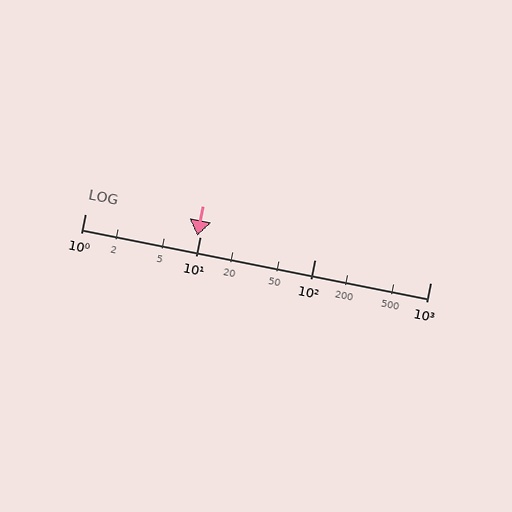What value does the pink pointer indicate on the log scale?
The pointer indicates approximately 9.5.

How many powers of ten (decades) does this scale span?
The scale spans 3 decades, from 1 to 1000.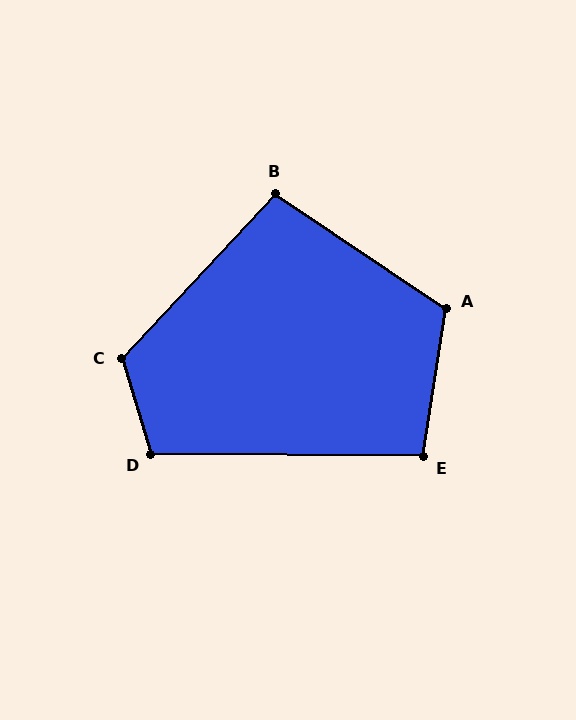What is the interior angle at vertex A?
Approximately 115 degrees (obtuse).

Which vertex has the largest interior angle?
C, at approximately 120 degrees.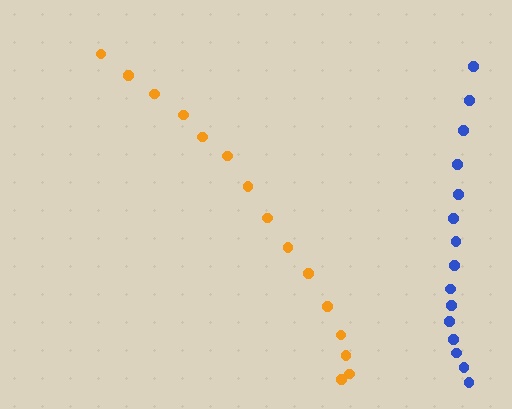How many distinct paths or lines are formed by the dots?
There are 2 distinct paths.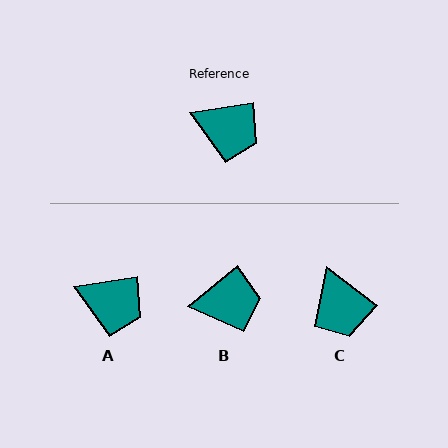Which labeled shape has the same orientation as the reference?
A.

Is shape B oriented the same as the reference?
No, it is off by about 31 degrees.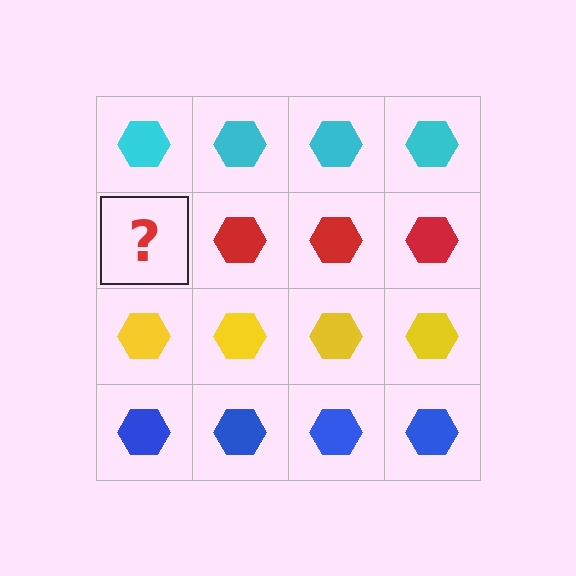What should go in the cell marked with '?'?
The missing cell should contain a red hexagon.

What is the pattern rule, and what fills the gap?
The rule is that each row has a consistent color. The gap should be filled with a red hexagon.